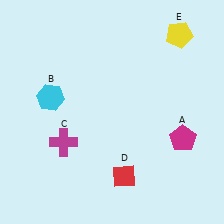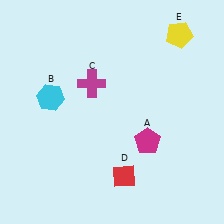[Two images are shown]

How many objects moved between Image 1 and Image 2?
2 objects moved between the two images.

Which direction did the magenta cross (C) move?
The magenta cross (C) moved up.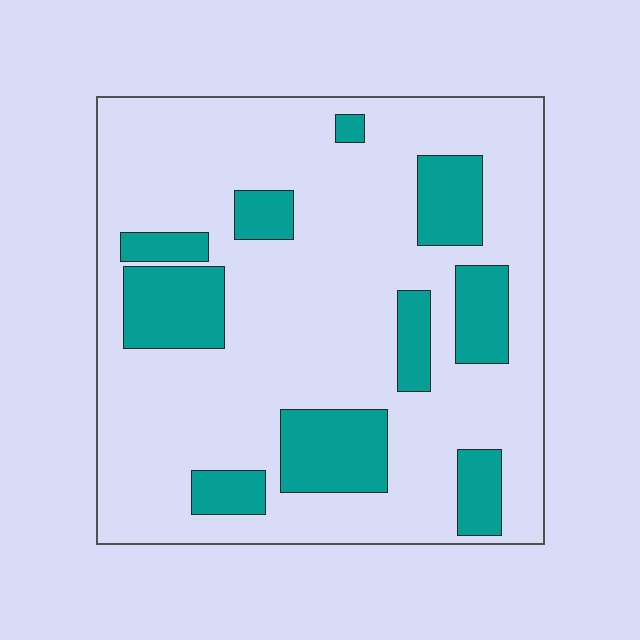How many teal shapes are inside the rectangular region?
10.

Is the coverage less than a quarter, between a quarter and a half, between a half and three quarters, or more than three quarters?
Less than a quarter.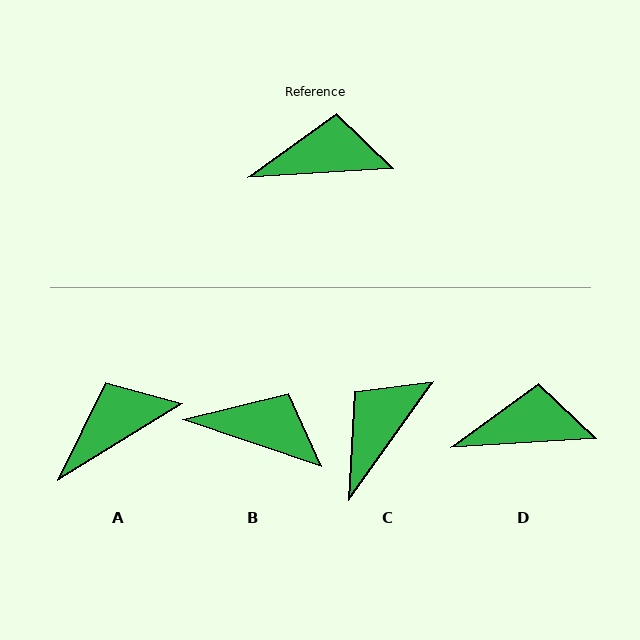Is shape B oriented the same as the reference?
No, it is off by about 22 degrees.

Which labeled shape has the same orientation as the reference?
D.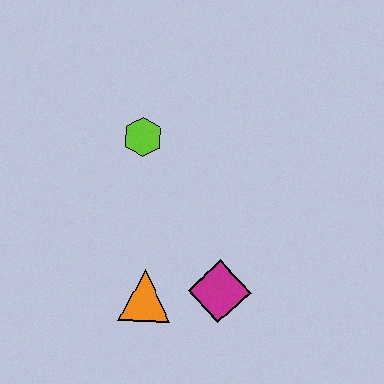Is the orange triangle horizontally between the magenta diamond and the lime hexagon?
Yes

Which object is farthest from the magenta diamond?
The lime hexagon is farthest from the magenta diamond.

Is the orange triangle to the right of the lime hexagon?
Yes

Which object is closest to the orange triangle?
The magenta diamond is closest to the orange triangle.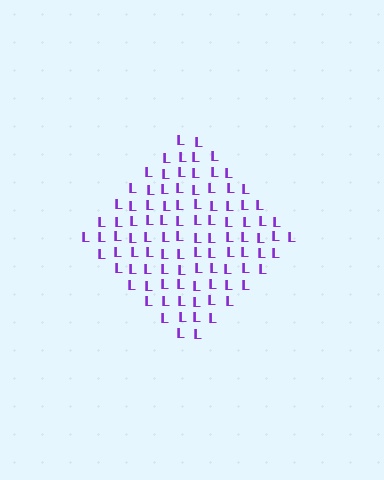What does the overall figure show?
The overall figure shows a diamond.